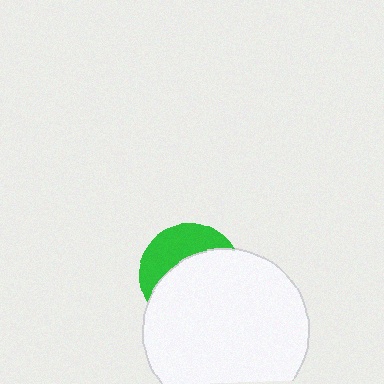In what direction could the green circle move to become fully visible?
The green circle could move up. That would shift it out from behind the white circle entirely.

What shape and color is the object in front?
The object in front is a white circle.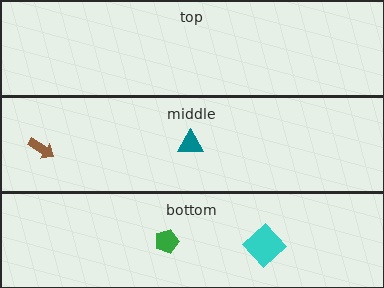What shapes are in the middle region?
The teal triangle, the brown arrow.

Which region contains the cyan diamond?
The bottom region.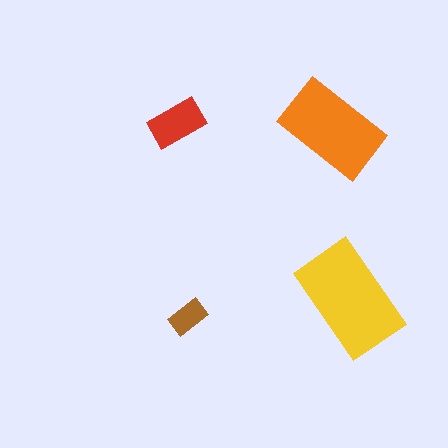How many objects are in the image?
There are 4 objects in the image.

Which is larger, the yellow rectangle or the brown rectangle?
The yellow one.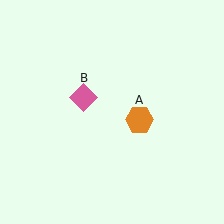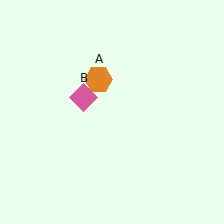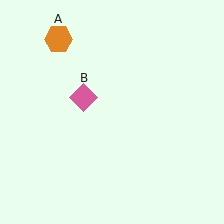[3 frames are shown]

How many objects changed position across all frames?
1 object changed position: orange hexagon (object A).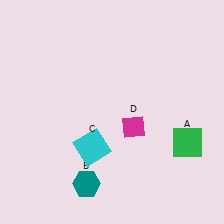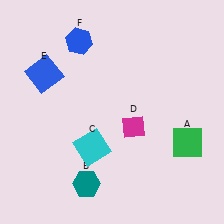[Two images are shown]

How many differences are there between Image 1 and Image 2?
There are 2 differences between the two images.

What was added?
A blue square (E), a blue hexagon (F) were added in Image 2.